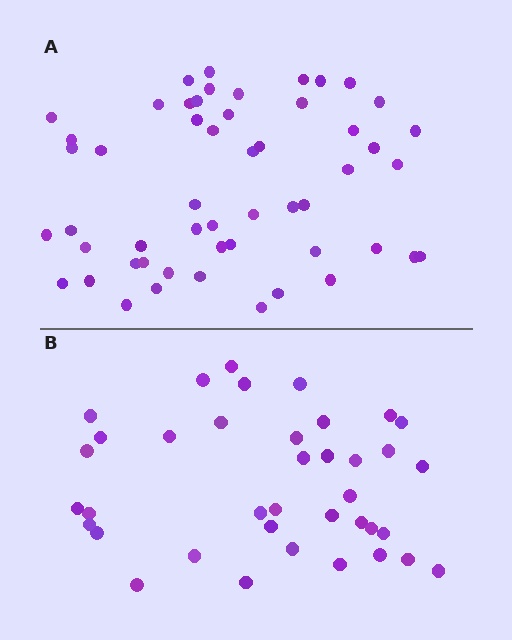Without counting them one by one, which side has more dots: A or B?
Region A (the top region) has more dots.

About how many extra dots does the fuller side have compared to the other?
Region A has approximately 15 more dots than region B.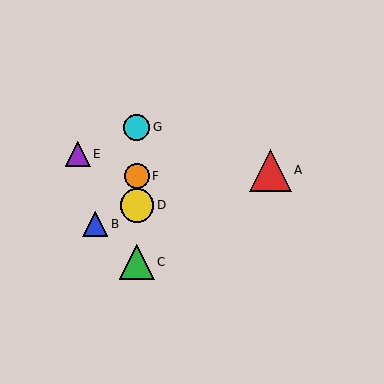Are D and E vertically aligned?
No, D is at x≈137 and E is at x≈78.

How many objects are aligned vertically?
4 objects (C, D, F, G) are aligned vertically.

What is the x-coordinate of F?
Object F is at x≈137.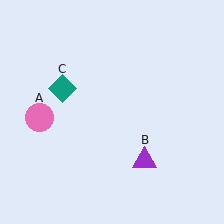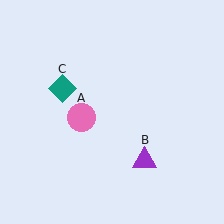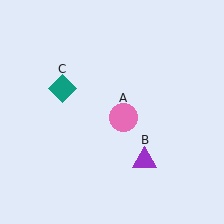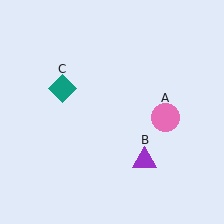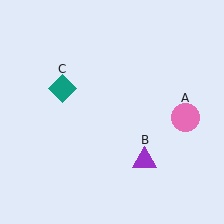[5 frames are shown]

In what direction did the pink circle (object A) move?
The pink circle (object A) moved right.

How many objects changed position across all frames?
1 object changed position: pink circle (object A).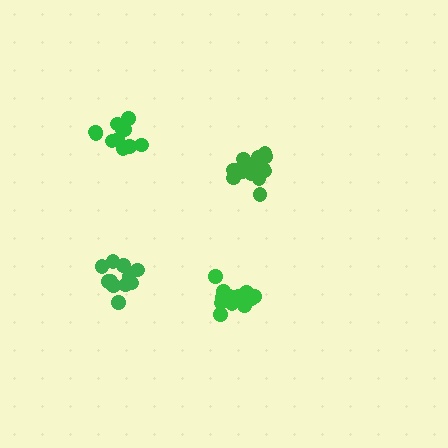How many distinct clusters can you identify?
There are 4 distinct clusters.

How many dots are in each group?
Group 1: 15 dots, Group 2: 17 dots, Group 3: 11 dots, Group 4: 11 dots (54 total).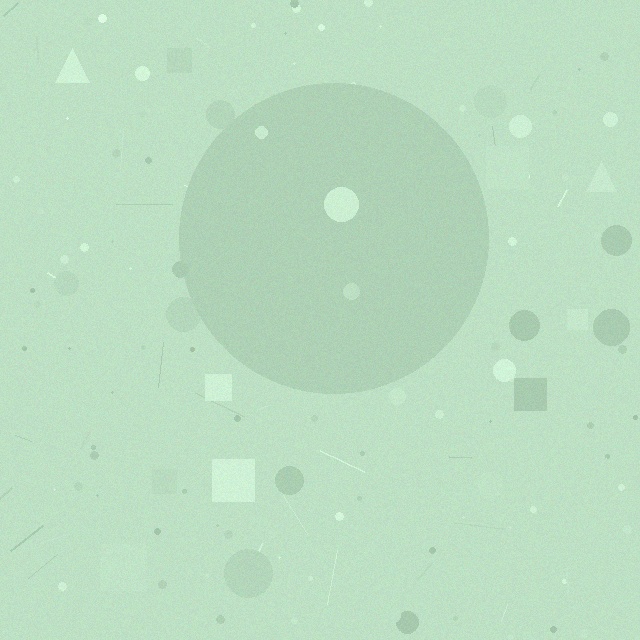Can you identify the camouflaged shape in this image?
The camouflaged shape is a circle.